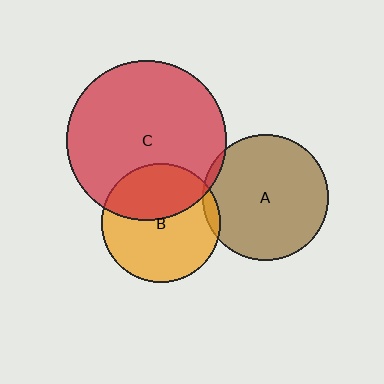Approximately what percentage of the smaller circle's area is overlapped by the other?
Approximately 5%.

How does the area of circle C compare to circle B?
Approximately 1.8 times.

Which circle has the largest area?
Circle C (red).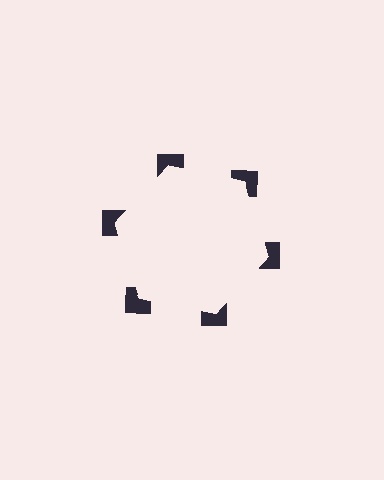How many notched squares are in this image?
There are 6 — one at each vertex of the illusory hexagon.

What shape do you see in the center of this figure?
An illusory hexagon — its edges are inferred from the aligned wedge cuts in the notched squares, not physically drawn.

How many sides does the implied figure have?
6 sides.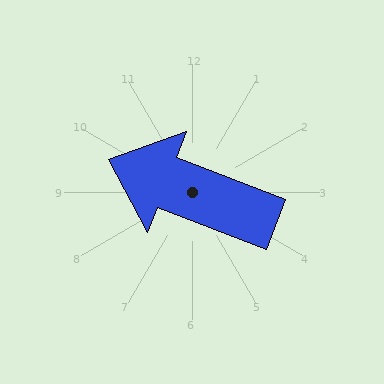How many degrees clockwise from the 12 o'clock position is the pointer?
Approximately 291 degrees.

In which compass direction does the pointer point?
West.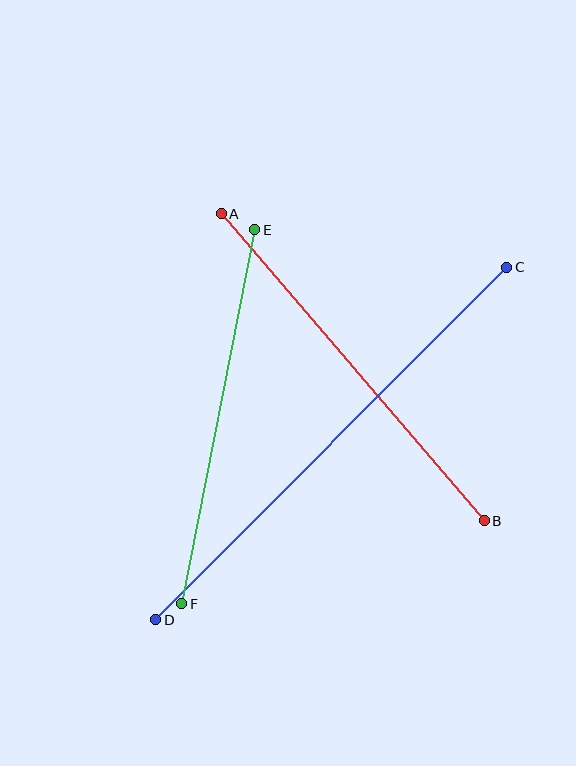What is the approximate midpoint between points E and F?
The midpoint is at approximately (218, 417) pixels.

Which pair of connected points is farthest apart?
Points C and D are farthest apart.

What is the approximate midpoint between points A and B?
The midpoint is at approximately (353, 367) pixels.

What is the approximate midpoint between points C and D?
The midpoint is at approximately (331, 444) pixels.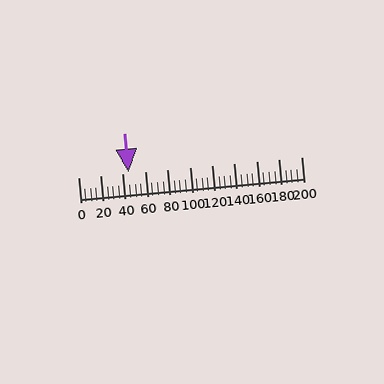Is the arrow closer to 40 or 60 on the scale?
The arrow is closer to 40.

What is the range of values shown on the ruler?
The ruler shows values from 0 to 200.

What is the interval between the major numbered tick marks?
The major tick marks are spaced 20 units apart.